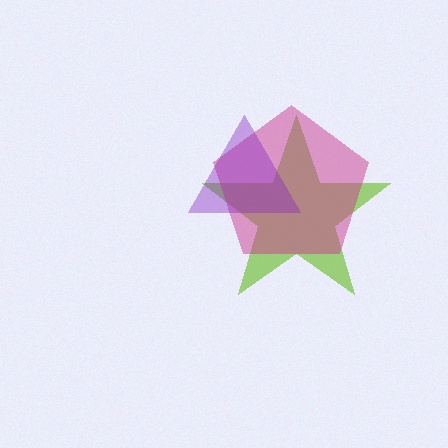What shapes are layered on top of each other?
The layered shapes are: a lime star, a magenta pentagon, a purple triangle.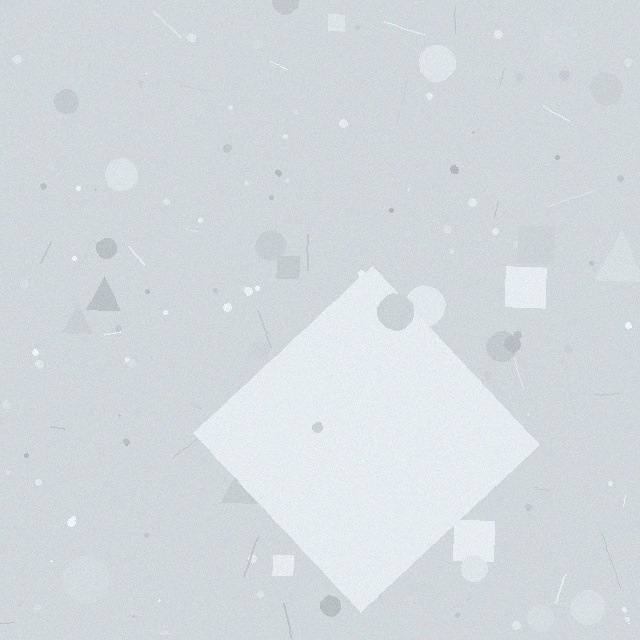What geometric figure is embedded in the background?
A diamond is embedded in the background.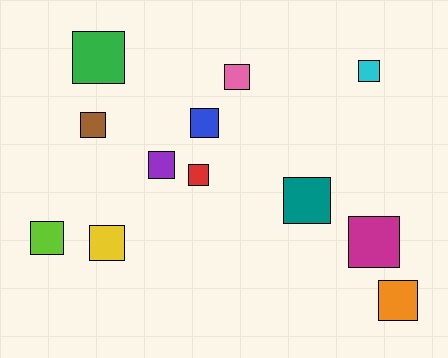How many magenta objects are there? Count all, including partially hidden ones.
There is 1 magenta object.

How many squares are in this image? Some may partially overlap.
There are 12 squares.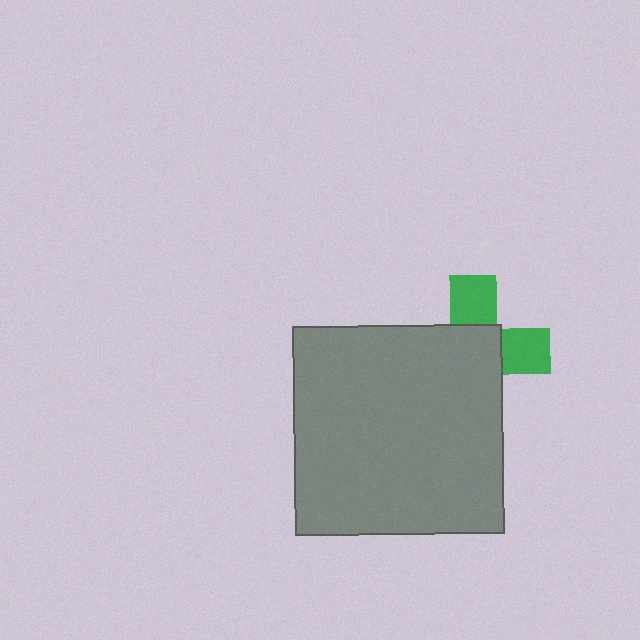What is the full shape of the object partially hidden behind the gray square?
The partially hidden object is a green cross.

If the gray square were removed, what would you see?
You would see the complete green cross.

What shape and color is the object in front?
The object in front is a gray square.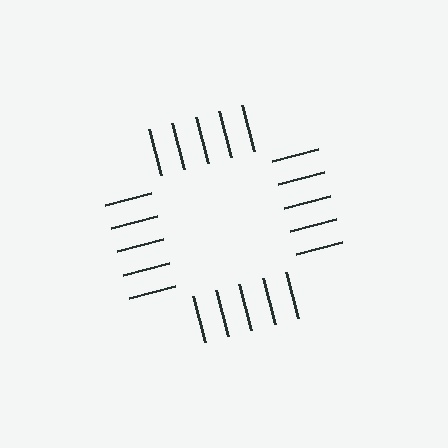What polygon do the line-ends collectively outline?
An illusory square — the line segments terminate on its edges but no continuous stroke is drawn.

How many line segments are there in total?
20 — 5 along each of the 4 edges.